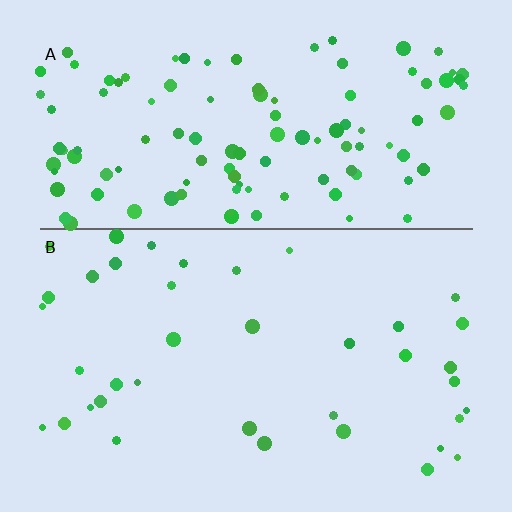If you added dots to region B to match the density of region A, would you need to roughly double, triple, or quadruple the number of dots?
Approximately triple.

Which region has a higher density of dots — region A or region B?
A (the top).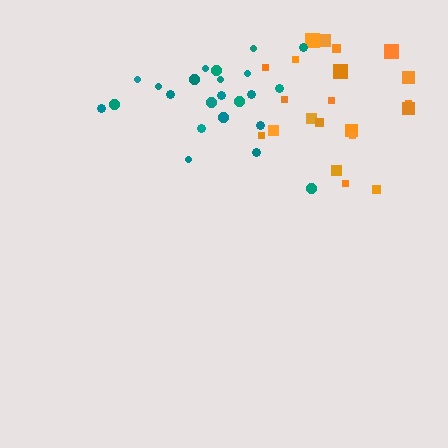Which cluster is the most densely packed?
Teal.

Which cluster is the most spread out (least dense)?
Orange.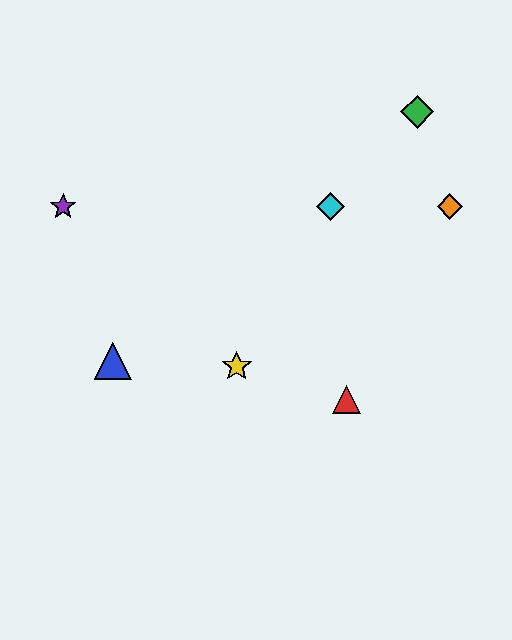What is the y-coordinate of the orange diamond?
The orange diamond is at y≈207.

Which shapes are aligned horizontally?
The purple star, the orange diamond, the cyan diamond are aligned horizontally.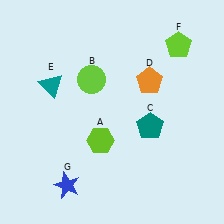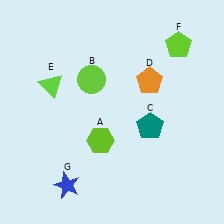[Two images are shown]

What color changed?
The triangle (E) changed from teal in Image 1 to lime in Image 2.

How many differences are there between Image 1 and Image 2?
There is 1 difference between the two images.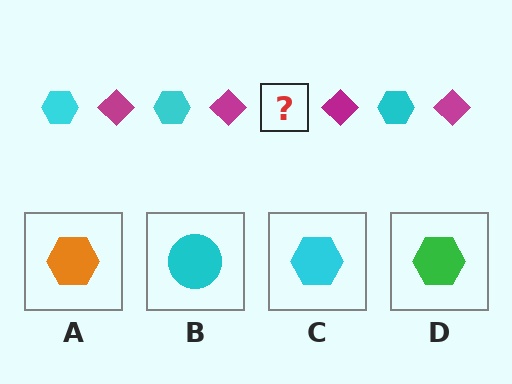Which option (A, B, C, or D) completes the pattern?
C.